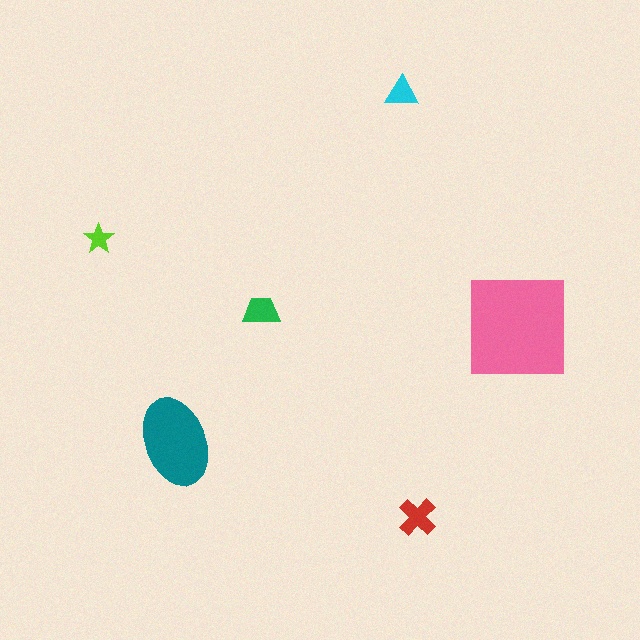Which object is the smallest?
The lime star.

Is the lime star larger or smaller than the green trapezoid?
Smaller.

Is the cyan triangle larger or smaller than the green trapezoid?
Smaller.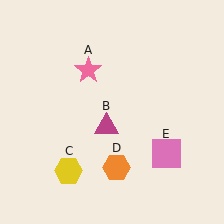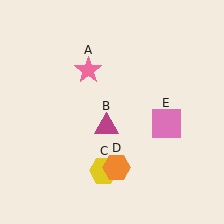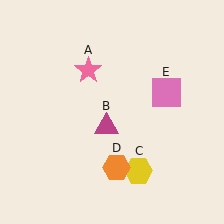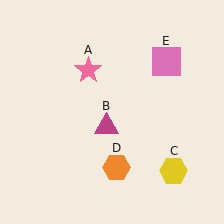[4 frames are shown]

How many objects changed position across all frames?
2 objects changed position: yellow hexagon (object C), pink square (object E).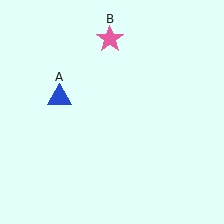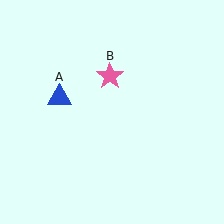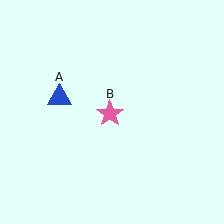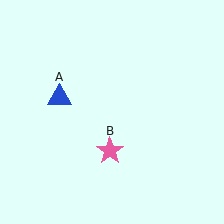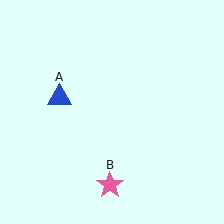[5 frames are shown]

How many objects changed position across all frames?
1 object changed position: pink star (object B).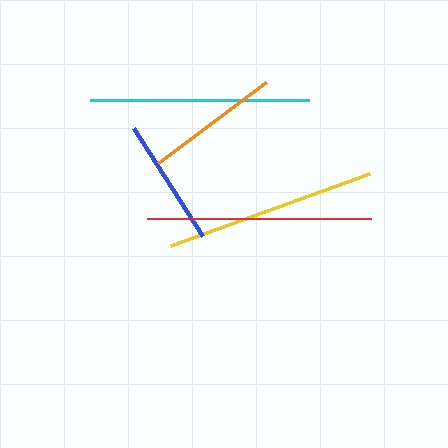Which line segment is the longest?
The red line is the longest at approximately 224 pixels.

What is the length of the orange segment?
The orange segment is approximately 135 pixels long.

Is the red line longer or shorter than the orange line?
The red line is longer than the orange line.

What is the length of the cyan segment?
The cyan segment is approximately 220 pixels long.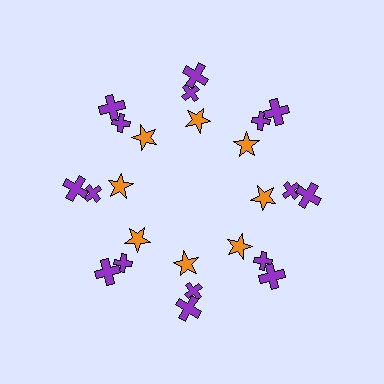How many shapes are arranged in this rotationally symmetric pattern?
There are 24 shapes, arranged in 8 groups of 3.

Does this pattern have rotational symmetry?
Yes, this pattern has 8-fold rotational symmetry. It looks the same after rotating 45 degrees around the center.